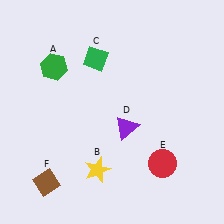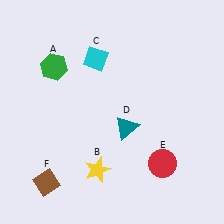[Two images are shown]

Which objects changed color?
C changed from green to cyan. D changed from purple to teal.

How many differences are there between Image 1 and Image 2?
There are 2 differences between the two images.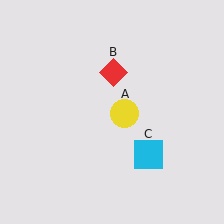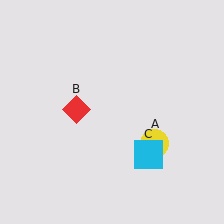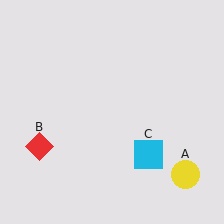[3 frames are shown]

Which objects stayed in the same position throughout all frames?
Cyan square (object C) remained stationary.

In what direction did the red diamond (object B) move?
The red diamond (object B) moved down and to the left.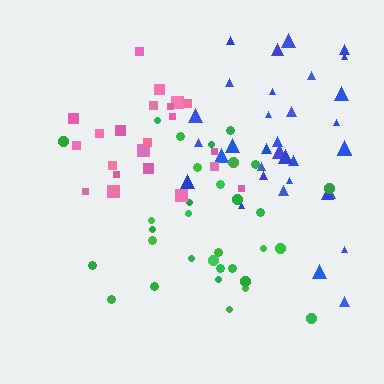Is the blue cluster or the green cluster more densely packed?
Blue.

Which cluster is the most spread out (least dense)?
Green.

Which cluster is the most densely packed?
Blue.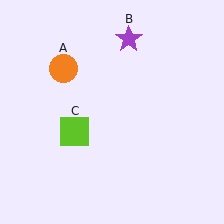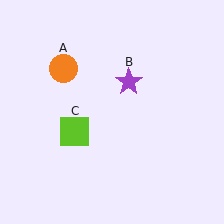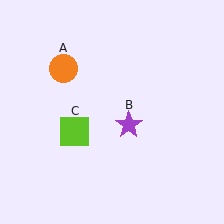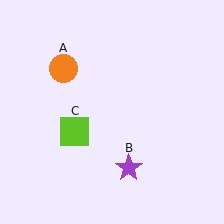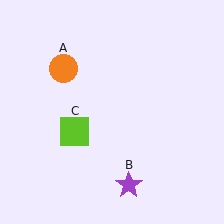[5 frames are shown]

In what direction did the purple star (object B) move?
The purple star (object B) moved down.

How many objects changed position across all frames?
1 object changed position: purple star (object B).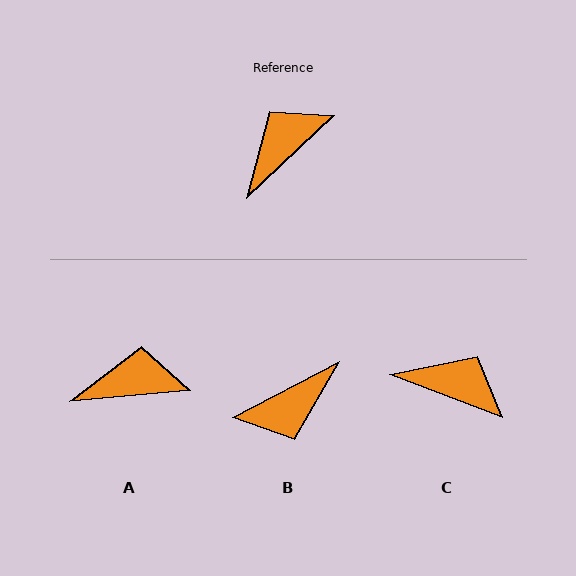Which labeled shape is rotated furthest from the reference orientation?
B, about 165 degrees away.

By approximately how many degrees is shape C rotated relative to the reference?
Approximately 63 degrees clockwise.